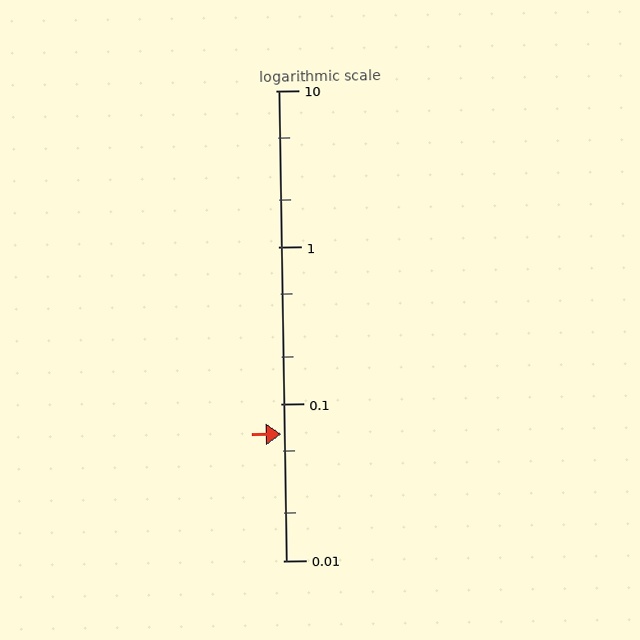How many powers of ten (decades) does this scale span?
The scale spans 3 decades, from 0.01 to 10.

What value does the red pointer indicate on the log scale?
The pointer indicates approximately 0.064.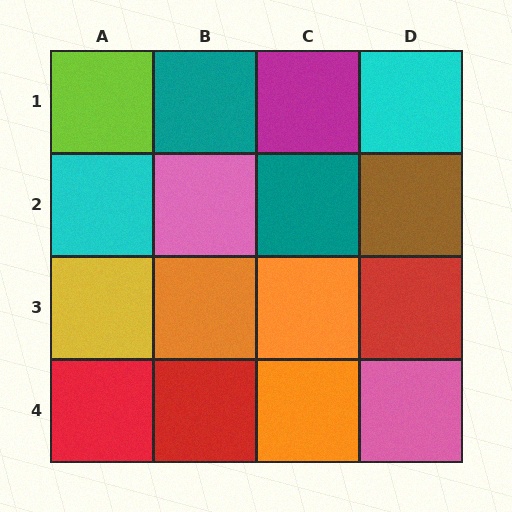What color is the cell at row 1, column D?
Cyan.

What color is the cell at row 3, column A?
Yellow.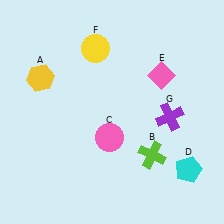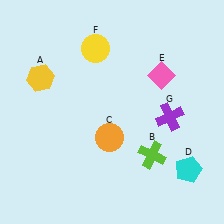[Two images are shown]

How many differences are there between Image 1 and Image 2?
There is 1 difference between the two images.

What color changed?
The circle (C) changed from pink in Image 1 to orange in Image 2.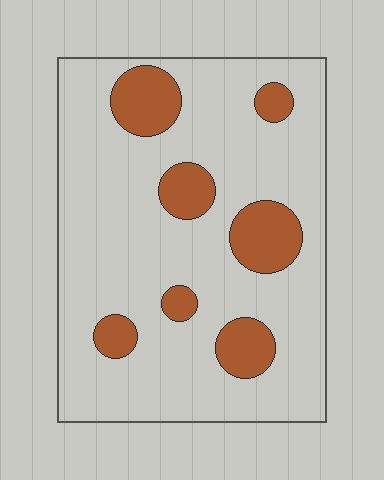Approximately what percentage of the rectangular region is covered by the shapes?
Approximately 20%.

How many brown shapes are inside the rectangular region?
7.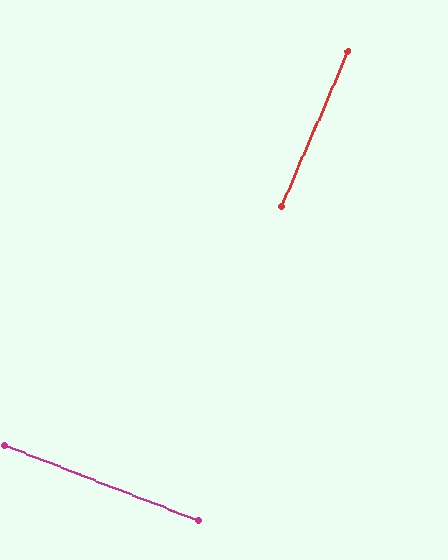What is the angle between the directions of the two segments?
Approximately 88 degrees.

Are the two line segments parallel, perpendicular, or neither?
Perpendicular — they meet at approximately 88°.